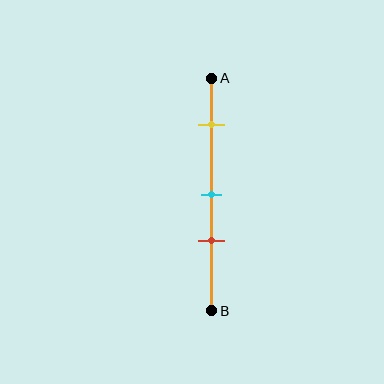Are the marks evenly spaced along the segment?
No, the marks are not evenly spaced.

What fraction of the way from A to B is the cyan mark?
The cyan mark is approximately 50% (0.5) of the way from A to B.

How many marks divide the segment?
There are 3 marks dividing the segment.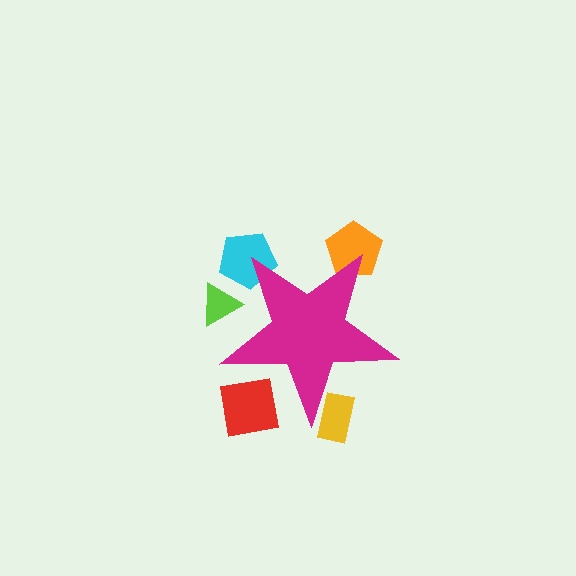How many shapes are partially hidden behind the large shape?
5 shapes are partially hidden.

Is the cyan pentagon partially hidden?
Yes, the cyan pentagon is partially hidden behind the magenta star.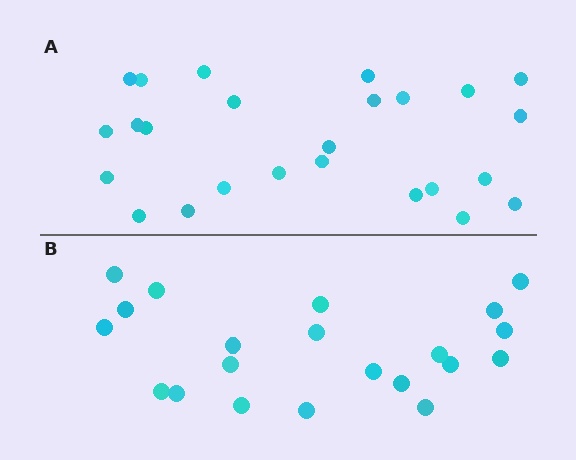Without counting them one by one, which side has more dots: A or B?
Region A (the top region) has more dots.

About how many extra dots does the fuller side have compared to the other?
Region A has about 4 more dots than region B.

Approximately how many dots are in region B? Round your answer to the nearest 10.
About 20 dots. (The exact count is 21, which rounds to 20.)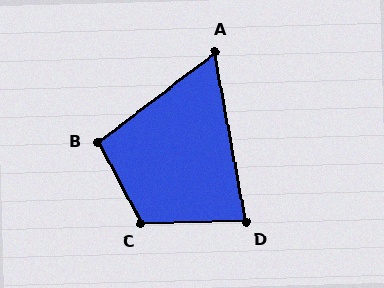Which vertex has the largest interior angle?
C, at approximately 117 degrees.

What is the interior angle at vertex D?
Approximately 80 degrees (acute).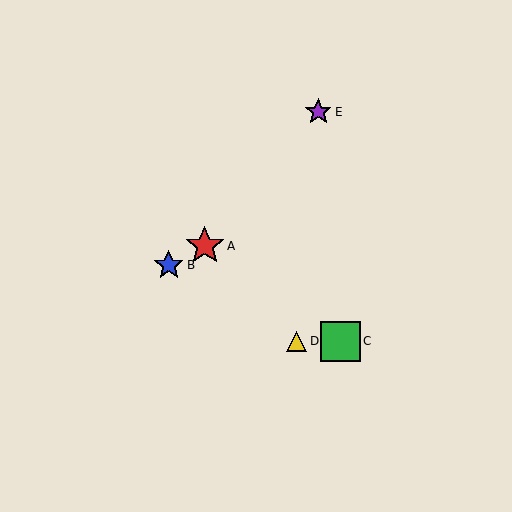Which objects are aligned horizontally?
Objects C, D are aligned horizontally.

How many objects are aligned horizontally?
2 objects (C, D) are aligned horizontally.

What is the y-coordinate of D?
Object D is at y≈341.